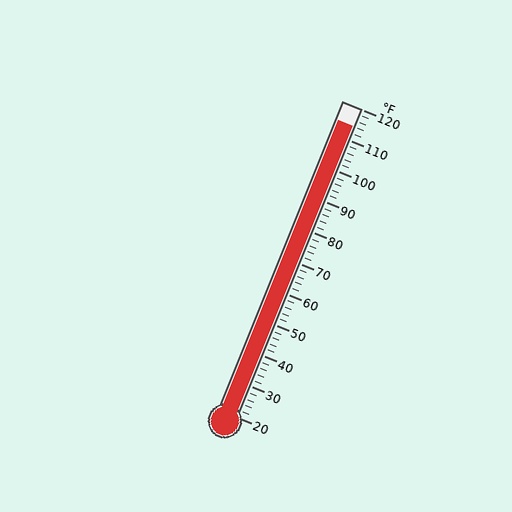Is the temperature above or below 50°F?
The temperature is above 50°F.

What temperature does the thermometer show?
The thermometer shows approximately 114°F.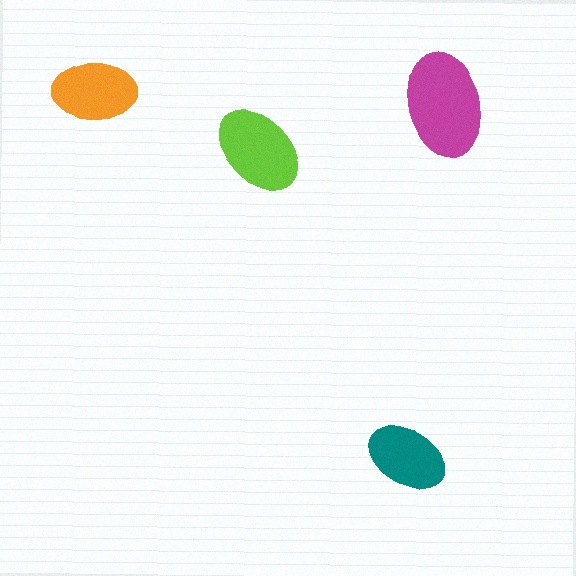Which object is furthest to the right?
The magenta ellipse is rightmost.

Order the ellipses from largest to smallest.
the magenta one, the lime one, the orange one, the teal one.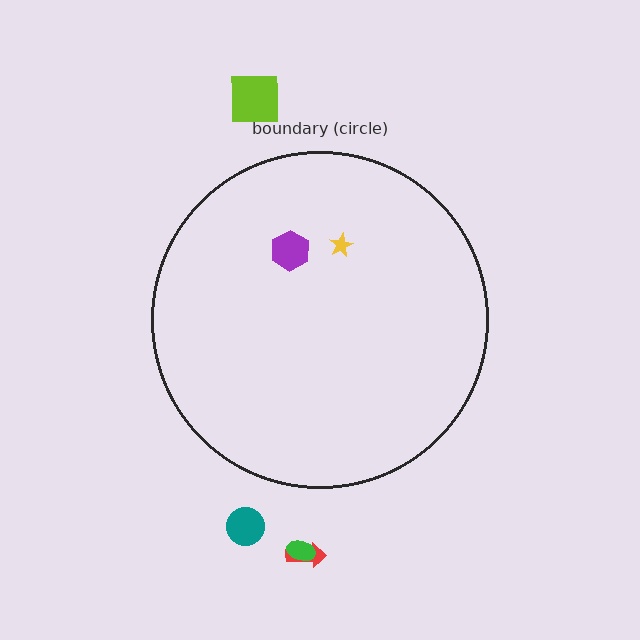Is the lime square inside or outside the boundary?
Outside.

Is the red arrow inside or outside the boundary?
Outside.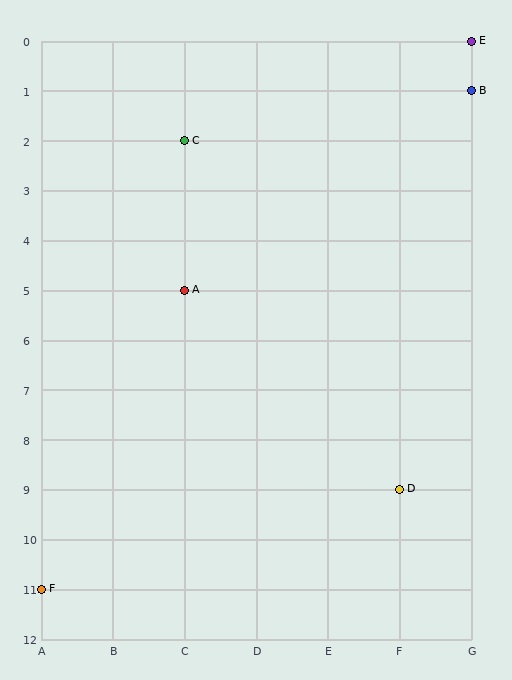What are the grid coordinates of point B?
Point B is at grid coordinates (G, 1).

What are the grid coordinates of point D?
Point D is at grid coordinates (F, 9).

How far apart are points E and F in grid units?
Points E and F are 6 columns and 11 rows apart (about 12.5 grid units diagonally).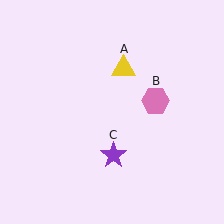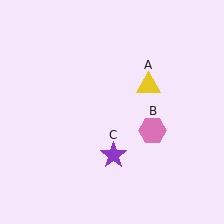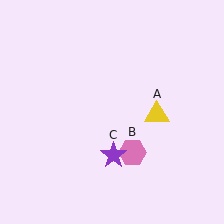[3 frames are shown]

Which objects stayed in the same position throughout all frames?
Purple star (object C) remained stationary.